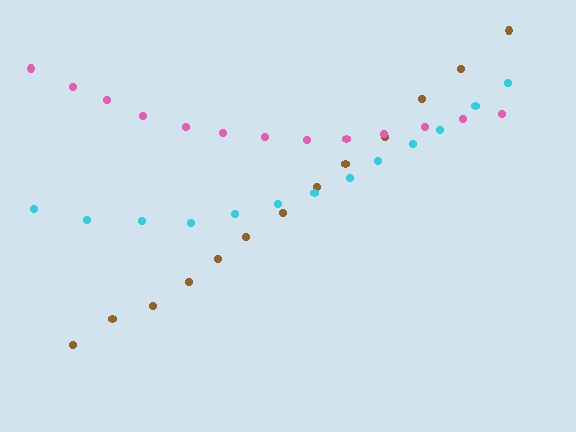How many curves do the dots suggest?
There are 3 distinct paths.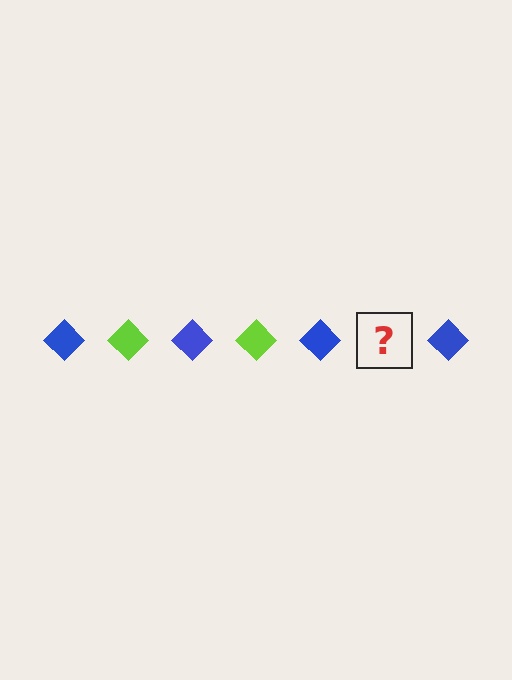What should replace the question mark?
The question mark should be replaced with a lime diamond.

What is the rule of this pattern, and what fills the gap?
The rule is that the pattern cycles through blue, lime diamonds. The gap should be filled with a lime diamond.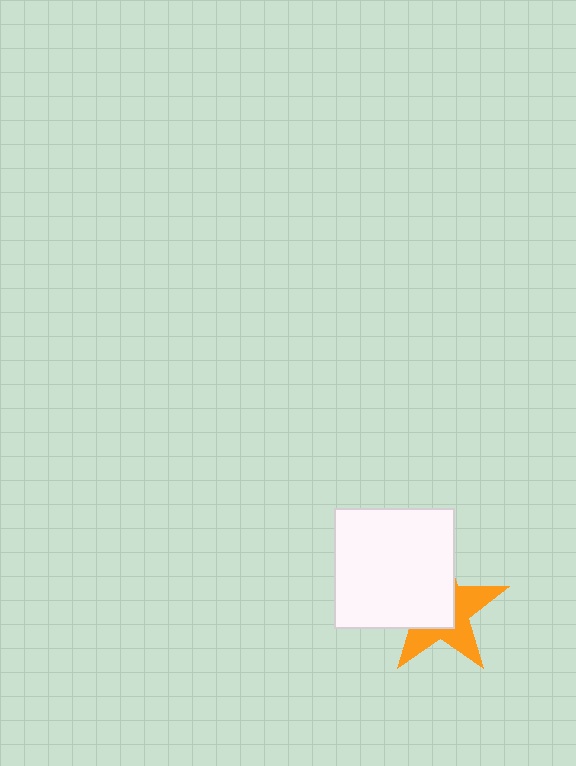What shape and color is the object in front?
The object in front is a white square.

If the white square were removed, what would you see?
You would see the complete orange star.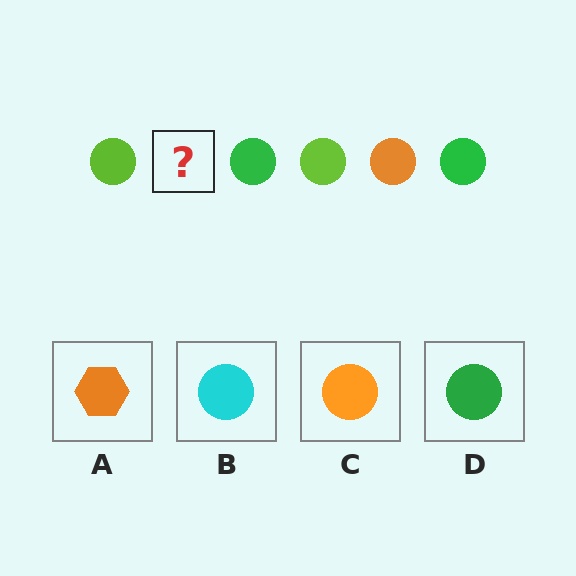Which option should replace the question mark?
Option C.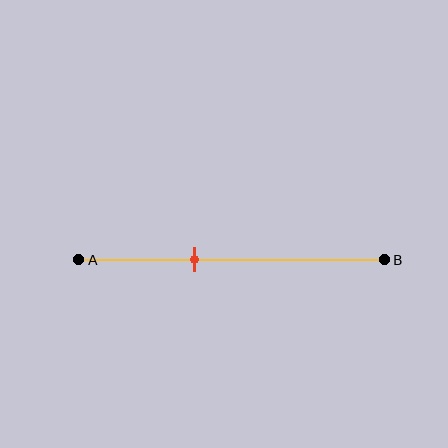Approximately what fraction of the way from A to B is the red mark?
The red mark is approximately 40% of the way from A to B.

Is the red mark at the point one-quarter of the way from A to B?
No, the mark is at about 40% from A, not at the 25% one-quarter point.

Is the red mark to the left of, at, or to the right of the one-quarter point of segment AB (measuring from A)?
The red mark is to the right of the one-quarter point of segment AB.